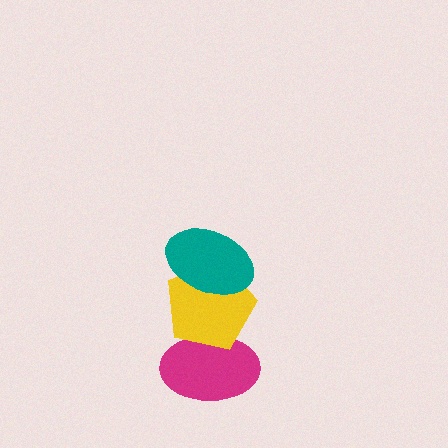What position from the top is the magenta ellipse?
The magenta ellipse is 3rd from the top.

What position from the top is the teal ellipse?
The teal ellipse is 1st from the top.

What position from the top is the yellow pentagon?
The yellow pentagon is 2nd from the top.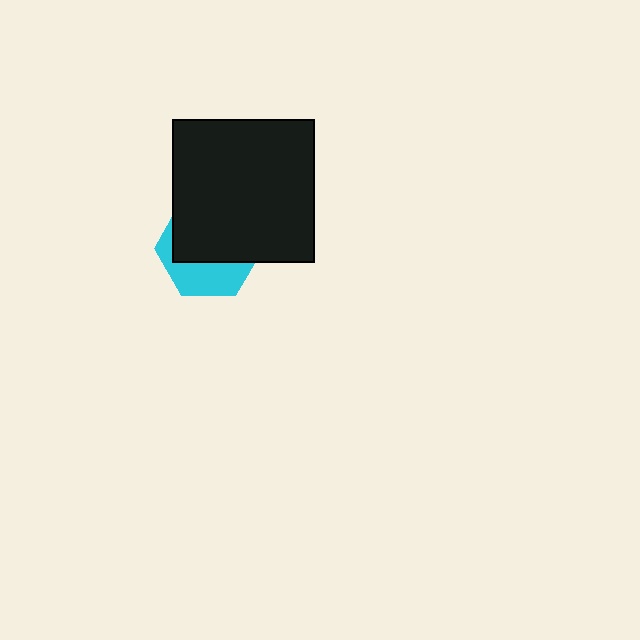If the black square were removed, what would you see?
You would see the complete cyan hexagon.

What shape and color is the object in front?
The object in front is a black square.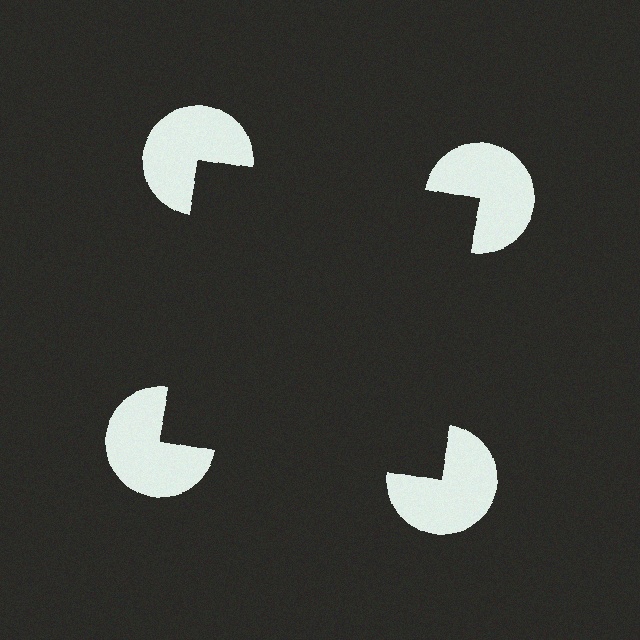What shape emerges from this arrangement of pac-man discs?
An illusory square — its edges are inferred from the aligned wedge cuts in the pac-man discs, not physically drawn.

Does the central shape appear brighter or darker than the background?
It typically appears slightly darker than the background, even though no actual brightness change is drawn.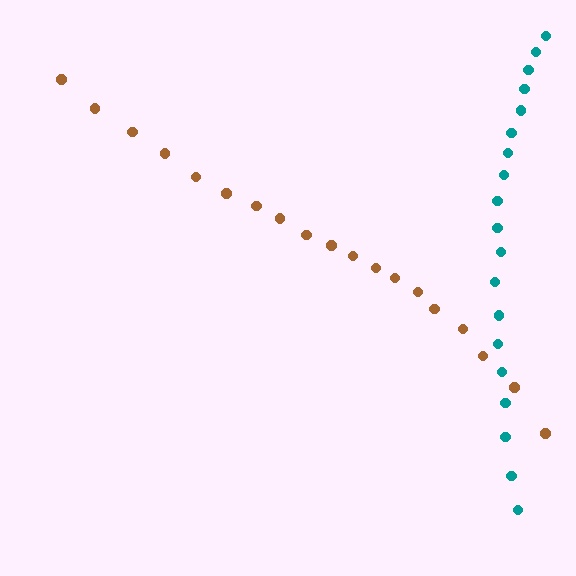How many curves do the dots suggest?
There are 2 distinct paths.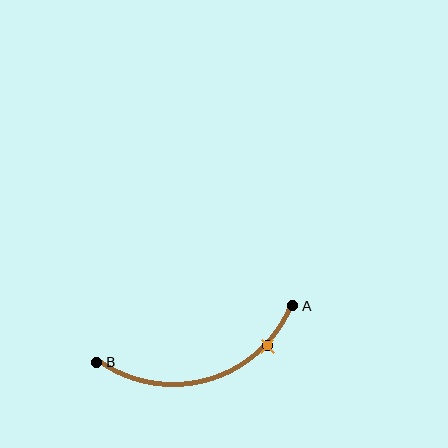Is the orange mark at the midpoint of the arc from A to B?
No. The orange mark lies on the arc but is closer to endpoint A. The arc midpoint would be at the point on the curve equidistant along the arc from both A and B.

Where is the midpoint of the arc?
The arc midpoint is the point on the curve farthest from the straight line joining A and B. It sits below that line.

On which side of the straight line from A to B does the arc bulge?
The arc bulges below the straight line connecting A and B.